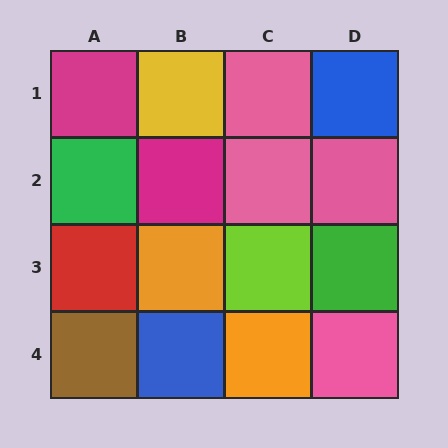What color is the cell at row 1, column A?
Magenta.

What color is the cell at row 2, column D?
Pink.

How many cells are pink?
4 cells are pink.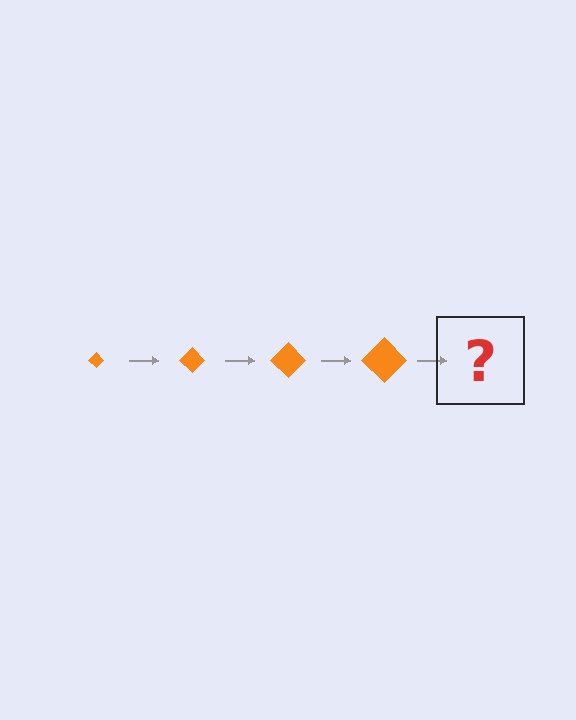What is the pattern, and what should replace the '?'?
The pattern is that the diamond gets progressively larger each step. The '?' should be an orange diamond, larger than the previous one.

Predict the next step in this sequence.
The next step is an orange diamond, larger than the previous one.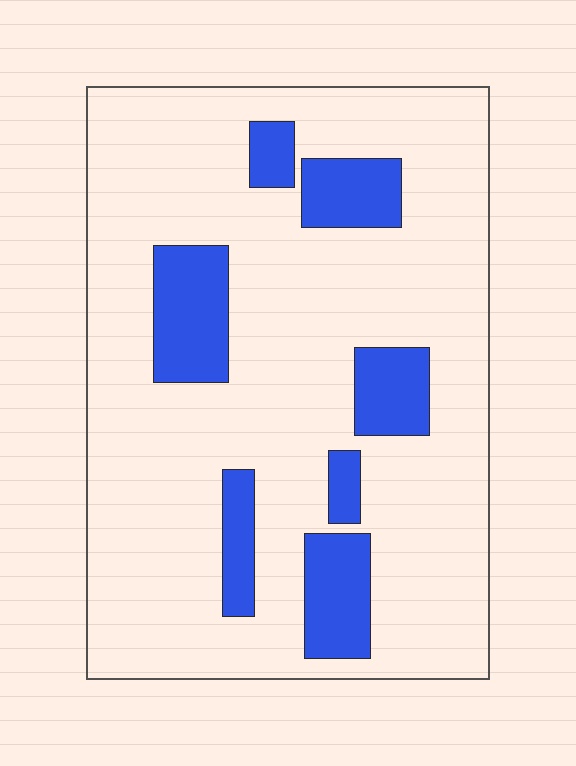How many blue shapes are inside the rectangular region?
7.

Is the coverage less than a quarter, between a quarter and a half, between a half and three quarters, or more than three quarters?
Less than a quarter.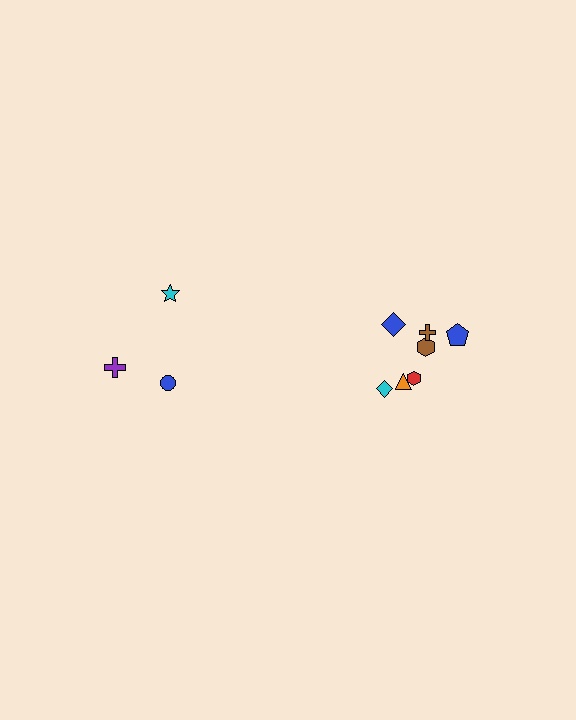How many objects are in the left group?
There are 3 objects.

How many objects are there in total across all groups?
There are 10 objects.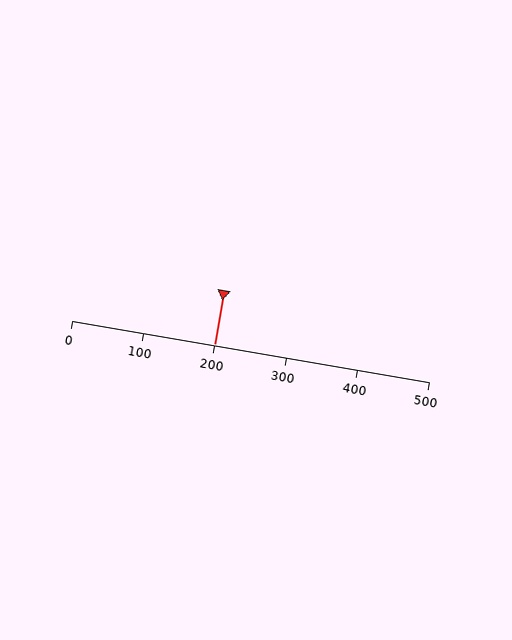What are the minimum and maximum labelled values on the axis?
The axis runs from 0 to 500.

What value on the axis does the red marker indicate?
The marker indicates approximately 200.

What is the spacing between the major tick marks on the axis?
The major ticks are spaced 100 apart.